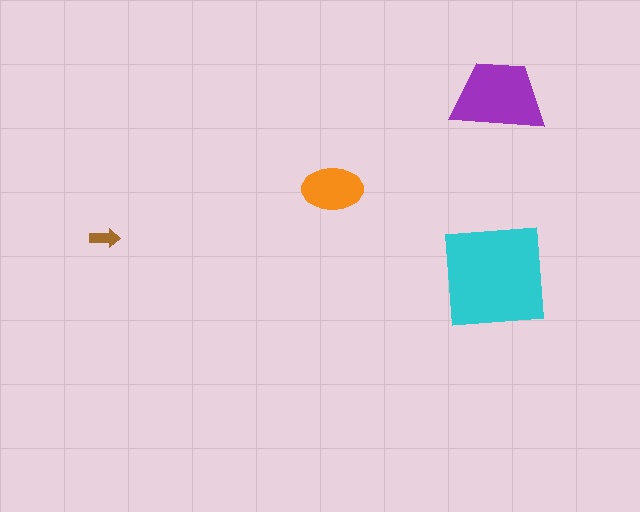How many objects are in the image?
There are 4 objects in the image.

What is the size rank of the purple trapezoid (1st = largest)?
2nd.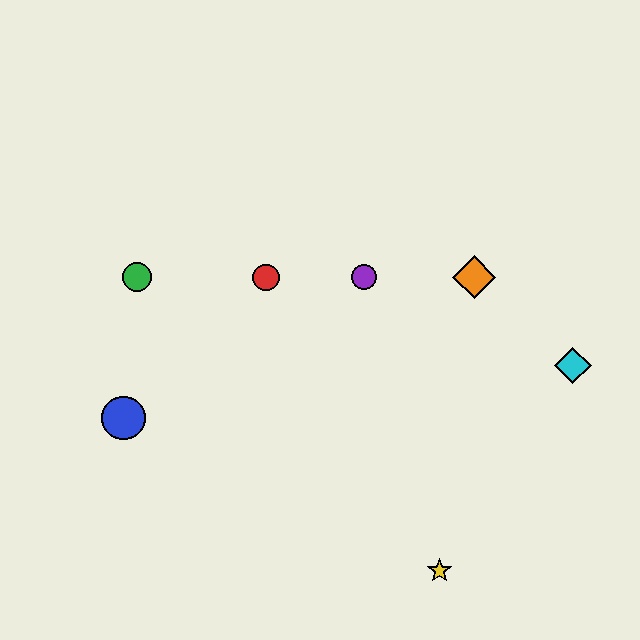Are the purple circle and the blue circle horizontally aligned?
No, the purple circle is at y≈277 and the blue circle is at y≈418.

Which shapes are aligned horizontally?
The red circle, the green circle, the purple circle, the orange diamond are aligned horizontally.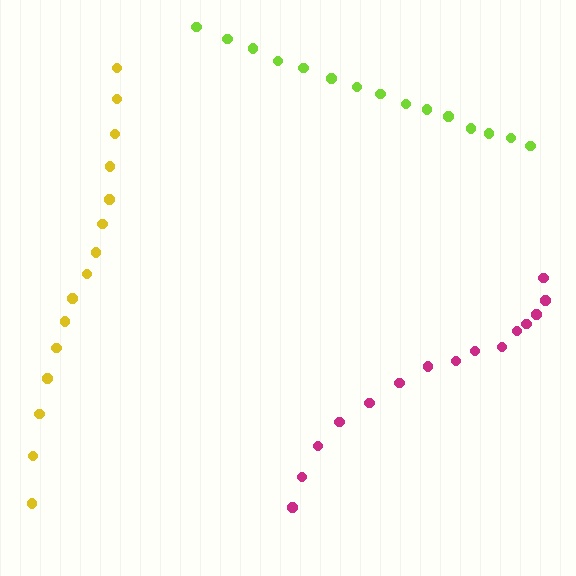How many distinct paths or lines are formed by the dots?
There are 3 distinct paths.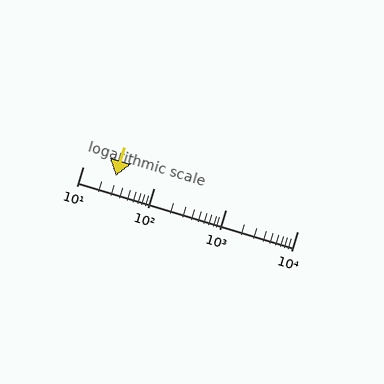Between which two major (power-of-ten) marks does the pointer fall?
The pointer is between 10 and 100.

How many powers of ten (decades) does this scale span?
The scale spans 3 decades, from 10 to 10000.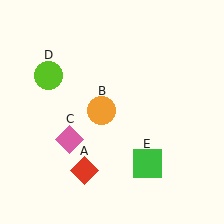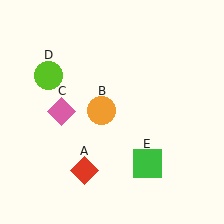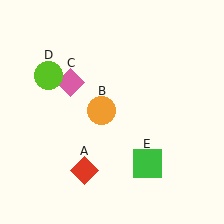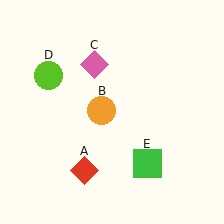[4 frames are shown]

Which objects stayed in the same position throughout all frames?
Red diamond (object A) and orange circle (object B) and lime circle (object D) and green square (object E) remained stationary.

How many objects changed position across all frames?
1 object changed position: pink diamond (object C).